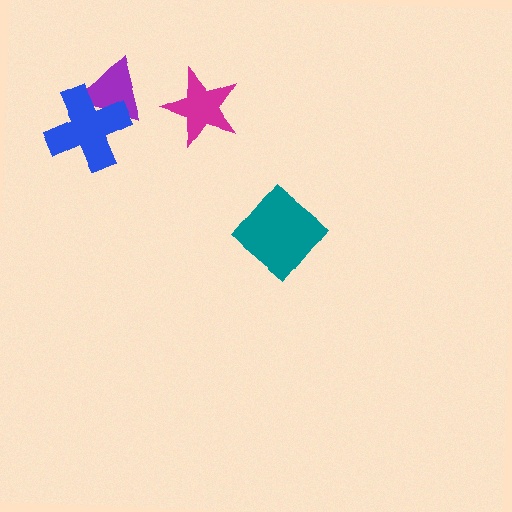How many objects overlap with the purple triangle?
1 object overlaps with the purple triangle.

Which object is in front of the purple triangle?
The blue cross is in front of the purple triangle.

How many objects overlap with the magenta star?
0 objects overlap with the magenta star.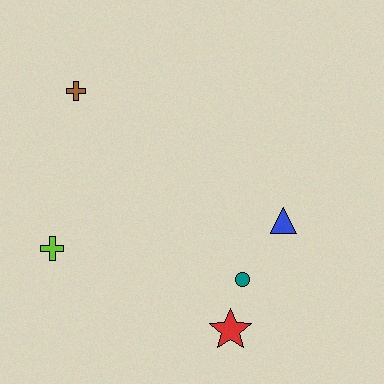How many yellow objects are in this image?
There are no yellow objects.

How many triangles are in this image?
There is 1 triangle.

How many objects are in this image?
There are 5 objects.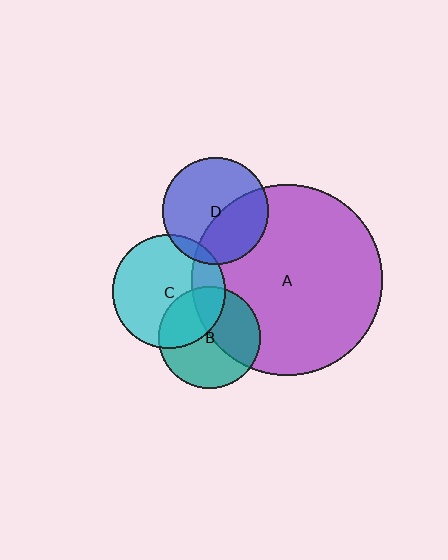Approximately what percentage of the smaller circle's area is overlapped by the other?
Approximately 35%.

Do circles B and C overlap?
Yes.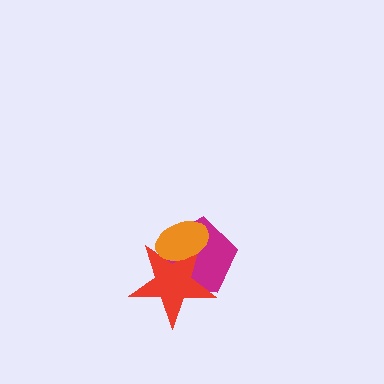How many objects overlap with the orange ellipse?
2 objects overlap with the orange ellipse.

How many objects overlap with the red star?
2 objects overlap with the red star.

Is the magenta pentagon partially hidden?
Yes, it is partially covered by another shape.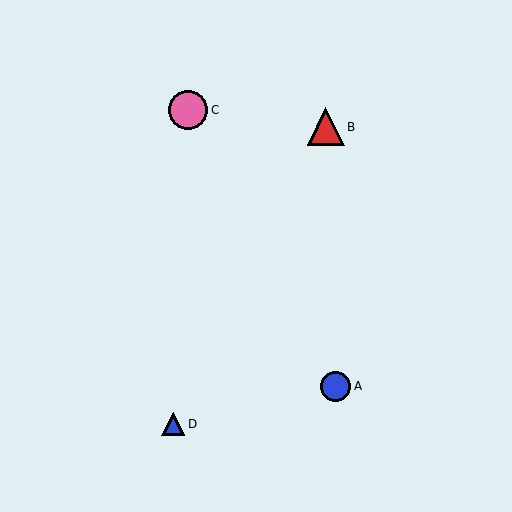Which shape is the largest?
The pink circle (labeled C) is the largest.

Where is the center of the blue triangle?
The center of the blue triangle is at (173, 424).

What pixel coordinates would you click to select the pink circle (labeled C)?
Click at (188, 110) to select the pink circle C.